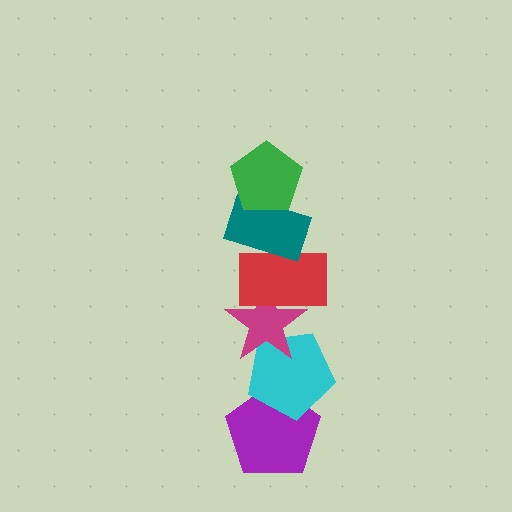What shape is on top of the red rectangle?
The teal rectangle is on top of the red rectangle.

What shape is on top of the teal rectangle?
The green pentagon is on top of the teal rectangle.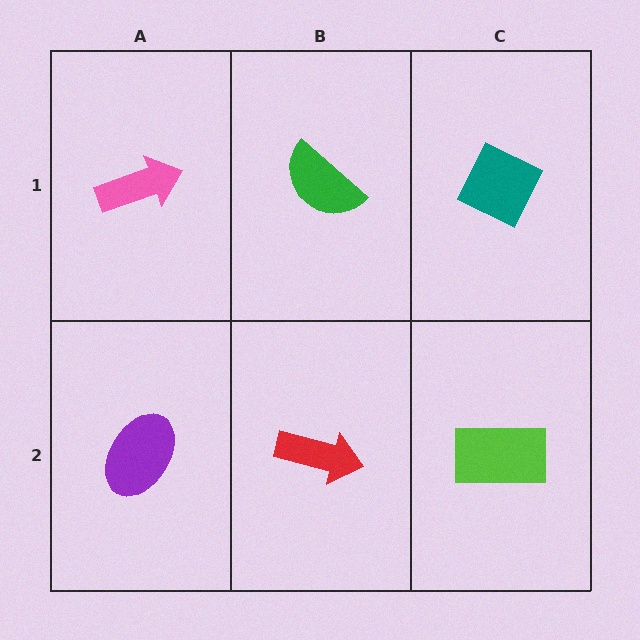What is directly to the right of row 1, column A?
A green semicircle.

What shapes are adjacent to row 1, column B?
A red arrow (row 2, column B), a pink arrow (row 1, column A), a teal diamond (row 1, column C).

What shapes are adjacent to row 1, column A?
A purple ellipse (row 2, column A), a green semicircle (row 1, column B).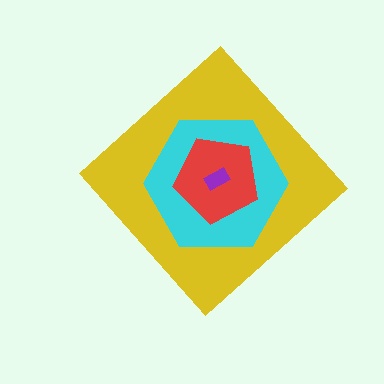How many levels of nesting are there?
4.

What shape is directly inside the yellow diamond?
The cyan hexagon.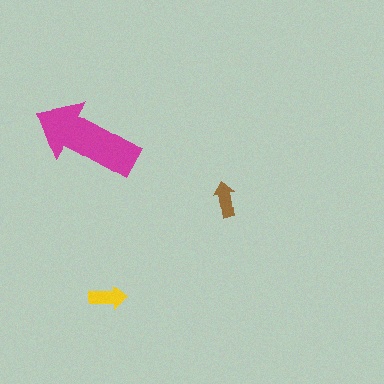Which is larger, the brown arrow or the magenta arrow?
The magenta one.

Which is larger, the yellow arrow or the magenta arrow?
The magenta one.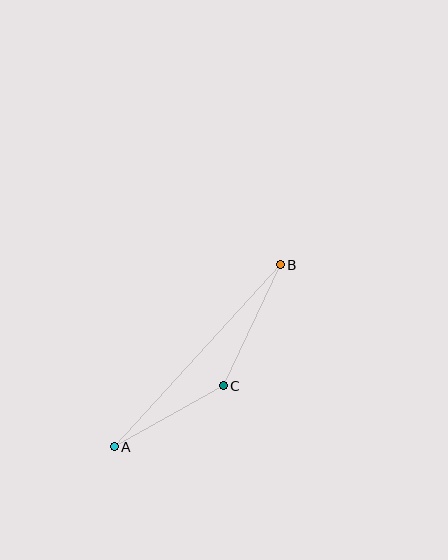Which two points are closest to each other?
Points A and C are closest to each other.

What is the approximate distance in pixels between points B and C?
The distance between B and C is approximately 134 pixels.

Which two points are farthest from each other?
Points A and B are farthest from each other.